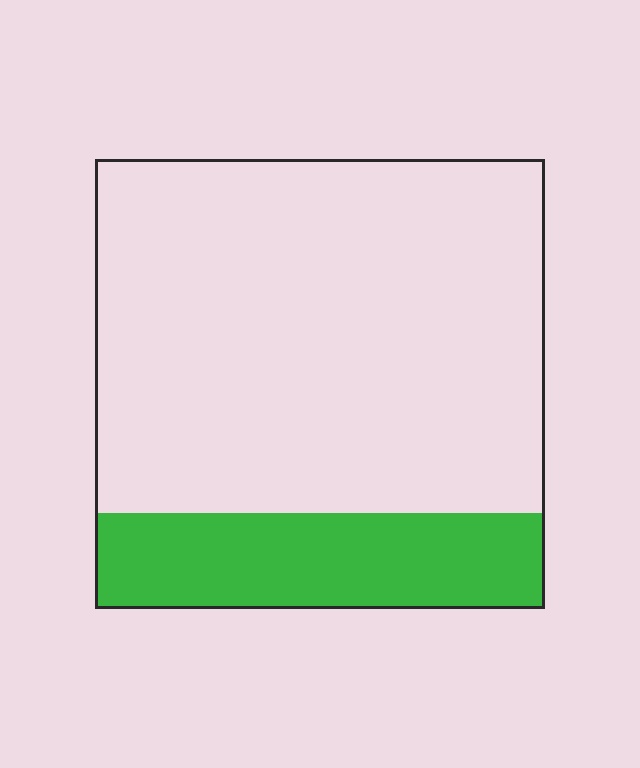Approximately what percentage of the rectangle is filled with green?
Approximately 20%.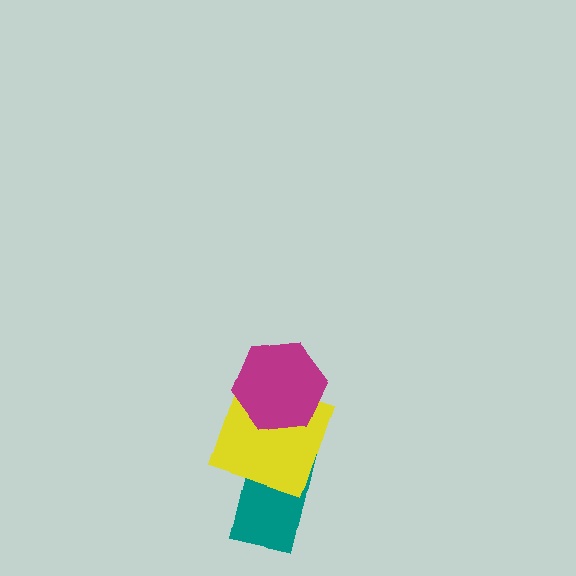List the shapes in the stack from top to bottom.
From top to bottom: the magenta hexagon, the yellow square, the teal rectangle.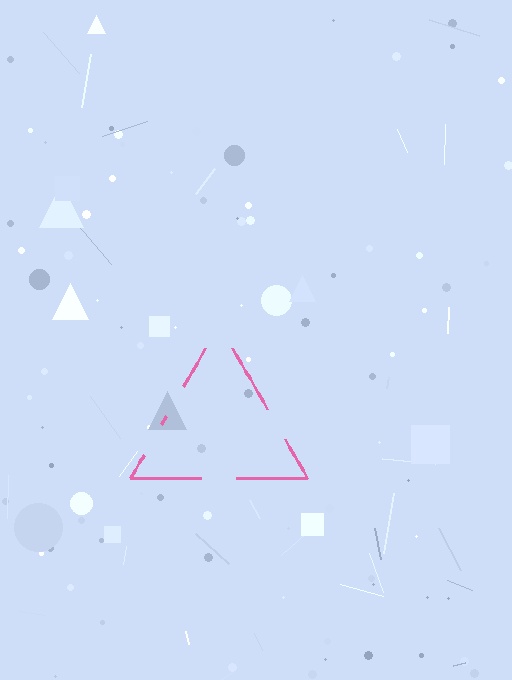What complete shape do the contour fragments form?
The contour fragments form a triangle.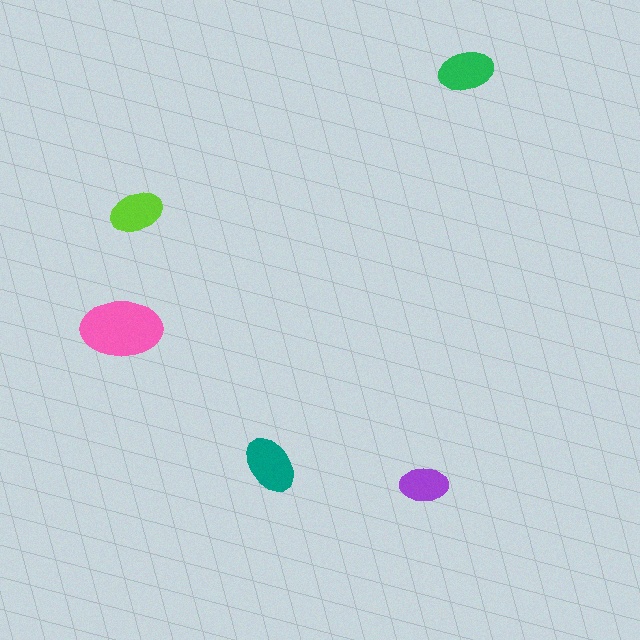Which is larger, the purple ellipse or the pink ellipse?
The pink one.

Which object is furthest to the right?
The green ellipse is rightmost.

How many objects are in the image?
There are 5 objects in the image.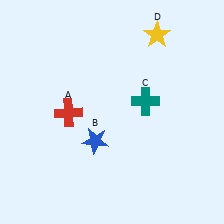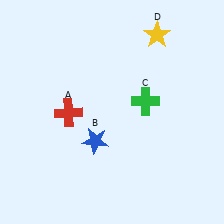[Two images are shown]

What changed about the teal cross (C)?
In Image 1, C is teal. In Image 2, it changed to green.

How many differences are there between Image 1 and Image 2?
There is 1 difference between the two images.